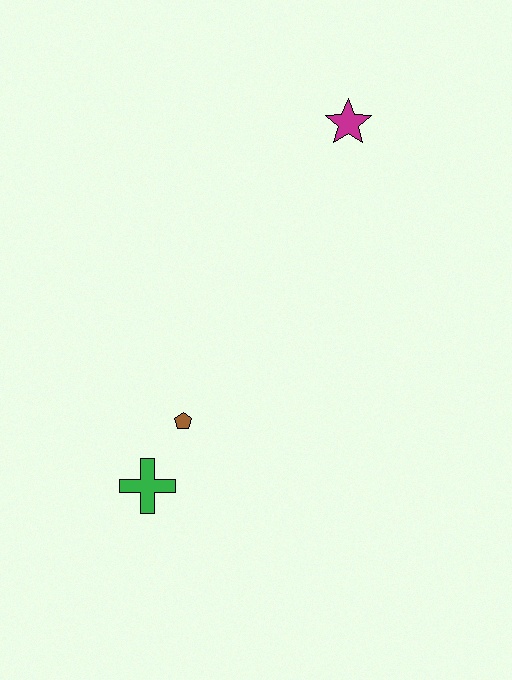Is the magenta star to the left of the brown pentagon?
No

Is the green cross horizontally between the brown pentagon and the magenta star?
No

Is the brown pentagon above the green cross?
Yes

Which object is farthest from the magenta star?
The green cross is farthest from the magenta star.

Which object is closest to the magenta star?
The brown pentagon is closest to the magenta star.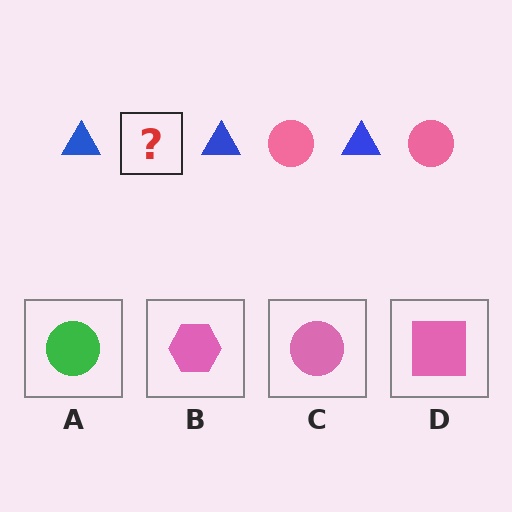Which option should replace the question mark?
Option C.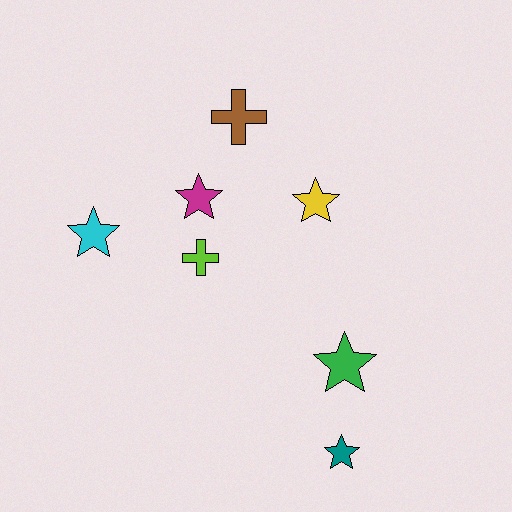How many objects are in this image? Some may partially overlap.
There are 7 objects.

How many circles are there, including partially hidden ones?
There are no circles.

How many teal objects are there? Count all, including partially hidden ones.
There is 1 teal object.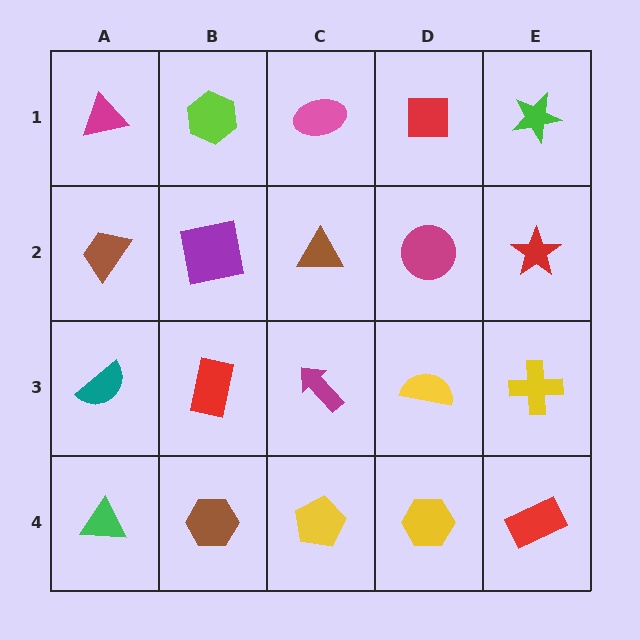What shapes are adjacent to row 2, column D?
A red square (row 1, column D), a yellow semicircle (row 3, column D), a brown triangle (row 2, column C), a red star (row 2, column E).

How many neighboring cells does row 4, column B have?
3.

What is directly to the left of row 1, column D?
A pink ellipse.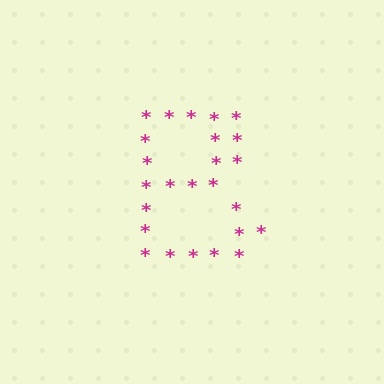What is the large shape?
The large shape is the letter B.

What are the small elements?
The small elements are asterisks.